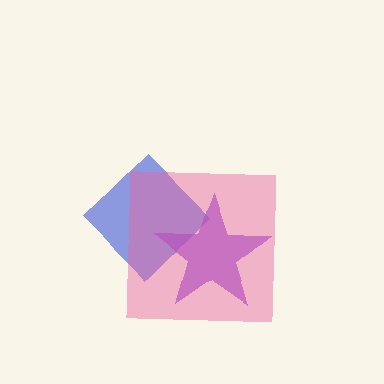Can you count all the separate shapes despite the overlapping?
Yes, there are 3 separate shapes.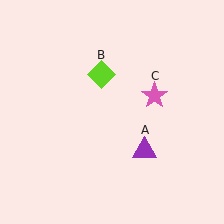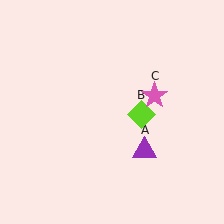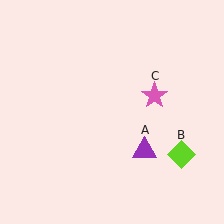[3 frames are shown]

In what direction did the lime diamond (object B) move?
The lime diamond (object B) moved down and to the right.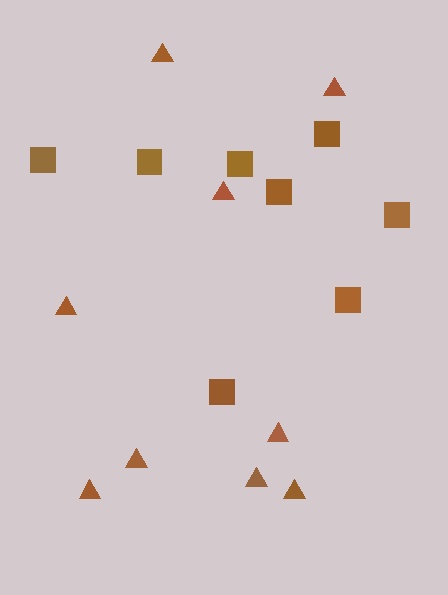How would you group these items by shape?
There are 2 groups: one group of squares (8) and one group of triangles (9).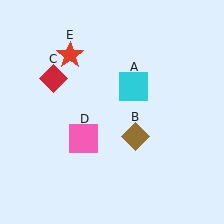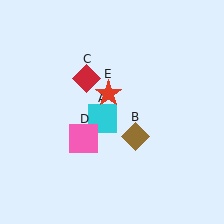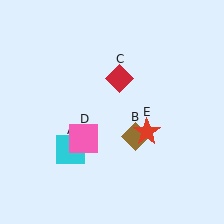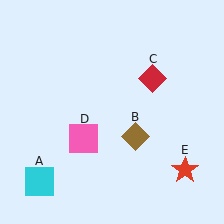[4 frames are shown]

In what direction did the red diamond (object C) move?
The red diamond (object C) moved right.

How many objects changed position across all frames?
3 objects changed position: cyan square (object A), red diamond (object C), red star (object E).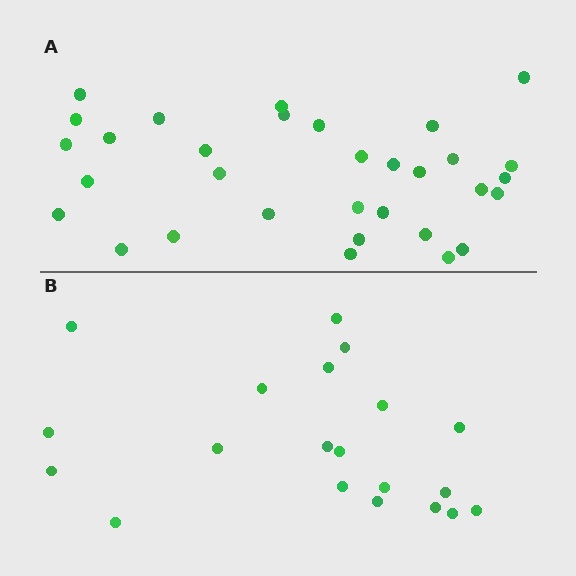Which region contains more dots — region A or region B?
Region A (the top region) has more dots.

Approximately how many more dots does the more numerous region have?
Region A has roughly 12 or so more dots than region B.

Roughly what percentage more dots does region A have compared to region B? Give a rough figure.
About 60% more.